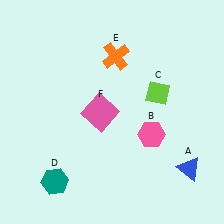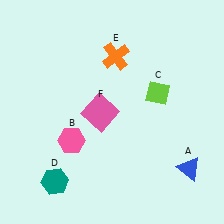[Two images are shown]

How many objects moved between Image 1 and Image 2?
1 object moved between the two images.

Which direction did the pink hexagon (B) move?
The pink hexagon (B) moved left.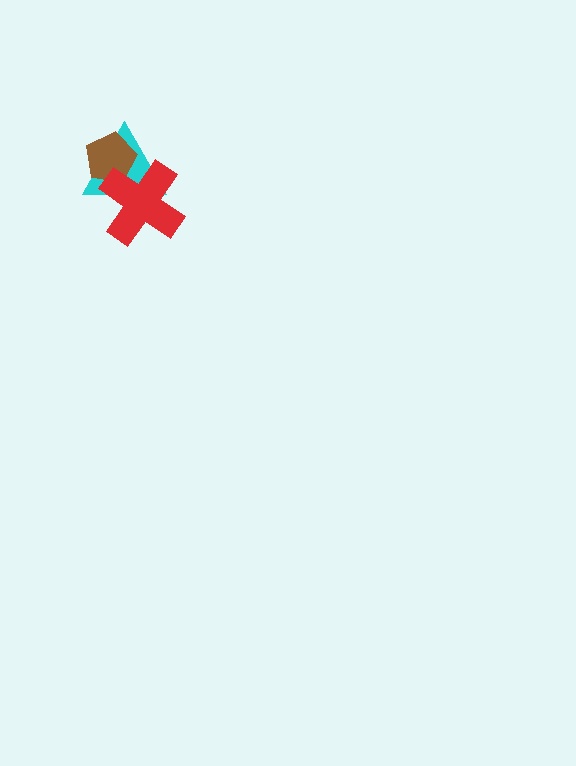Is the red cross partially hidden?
No, no other shape covers it.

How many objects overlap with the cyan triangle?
2 objects overlap with the cyan triangle.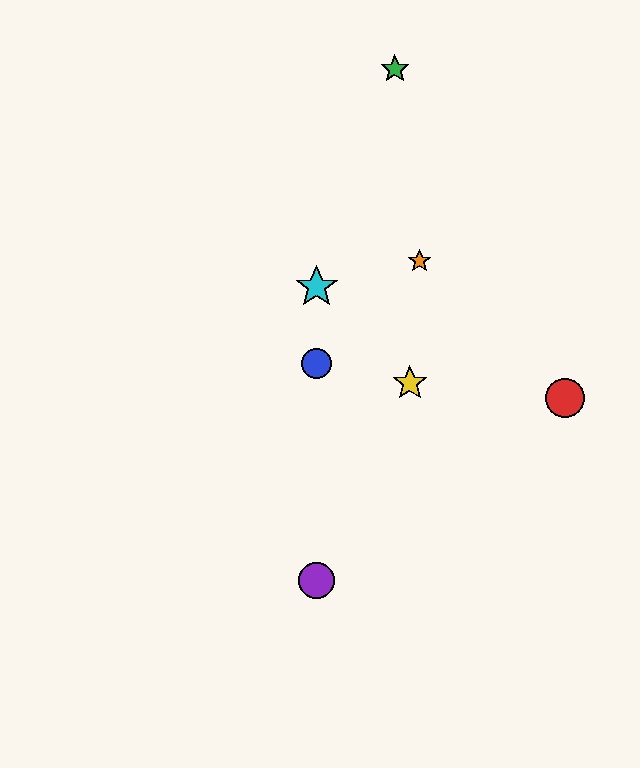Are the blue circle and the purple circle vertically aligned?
Yes, both are at x≈317.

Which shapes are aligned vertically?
The blue circle, the purple circle, the cyan star are aligned vertically.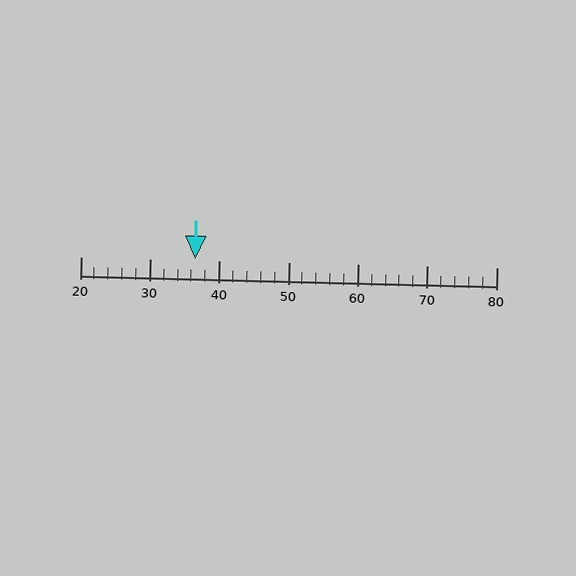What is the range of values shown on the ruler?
The ruler shows values from 20 to 80.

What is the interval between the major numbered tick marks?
The major tick marks are spaced 10 units apart.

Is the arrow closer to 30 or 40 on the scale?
The arrow is closer to 40.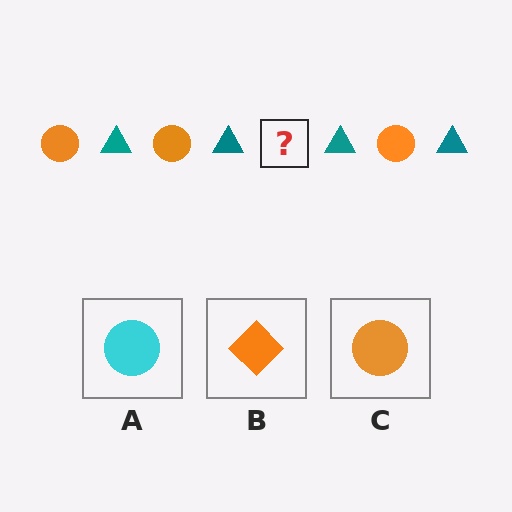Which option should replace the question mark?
Option C.